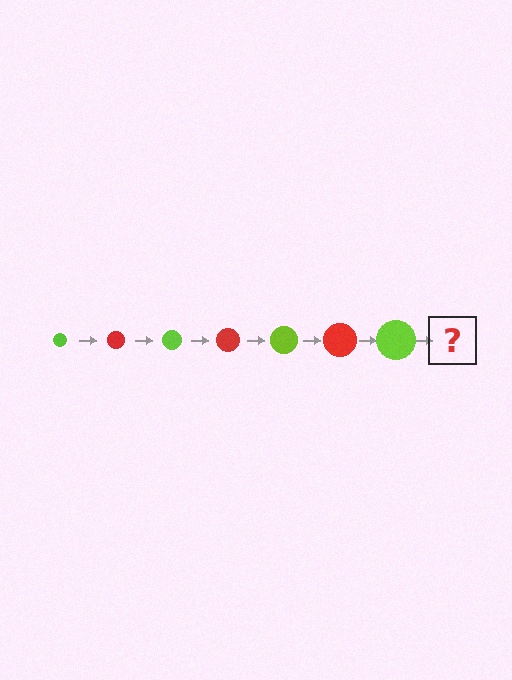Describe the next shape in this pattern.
It should be a red circle, larger than the previous one.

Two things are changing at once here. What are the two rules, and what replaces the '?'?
The two rules are that the circle grows larger each step and the color cycles through lime and red. The '?' should be a red circle, larger than the previous one.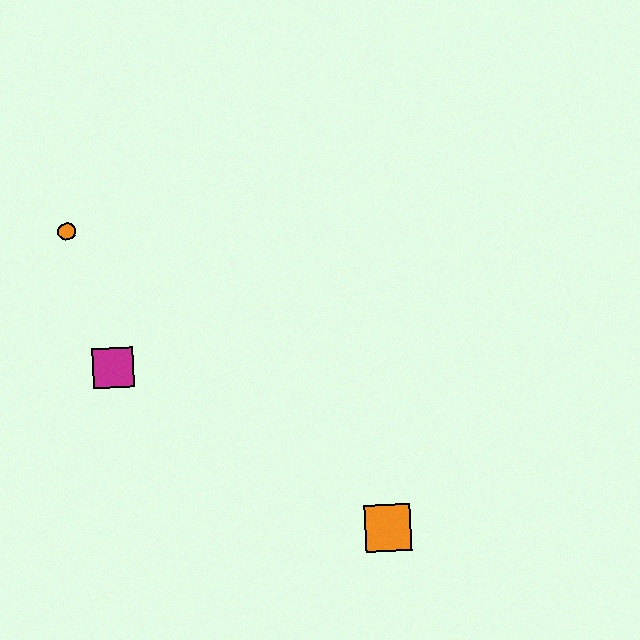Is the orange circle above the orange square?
Yes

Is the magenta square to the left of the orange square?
Yes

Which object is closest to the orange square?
The magenta square is closest to the orange square.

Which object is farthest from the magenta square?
The orange square is farthest from the magenta square.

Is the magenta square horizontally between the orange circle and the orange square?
Yes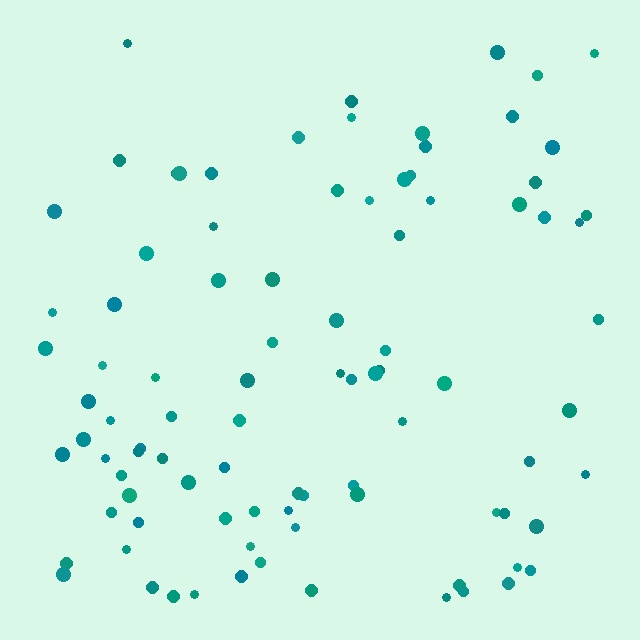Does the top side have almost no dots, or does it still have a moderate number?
Still a moderate number, just noticeably fewer than the bottom.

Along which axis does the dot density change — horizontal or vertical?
Vertical.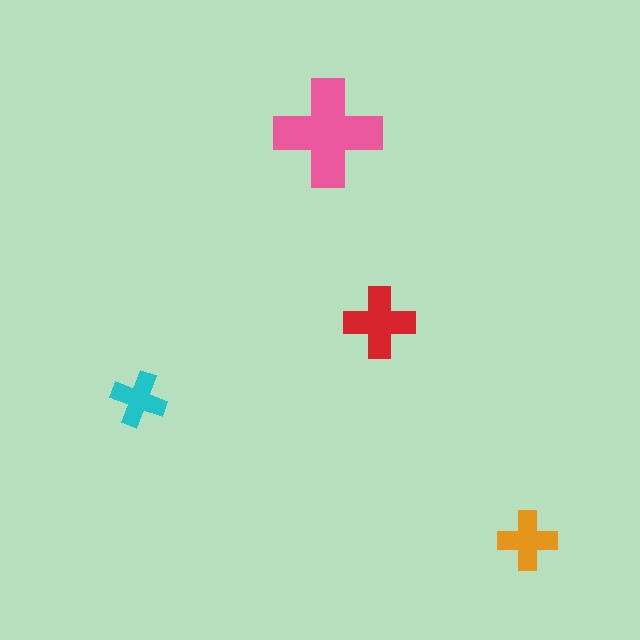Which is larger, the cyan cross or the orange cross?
The orange one.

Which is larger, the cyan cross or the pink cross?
The pink one.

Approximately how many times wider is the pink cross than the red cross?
About 1.5 times wider.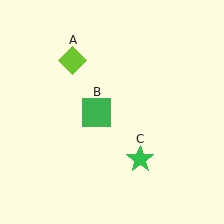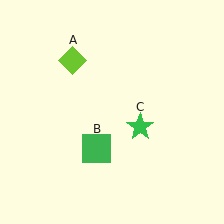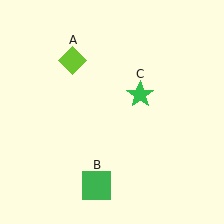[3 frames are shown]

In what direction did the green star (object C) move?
The green star (object C) moved up.